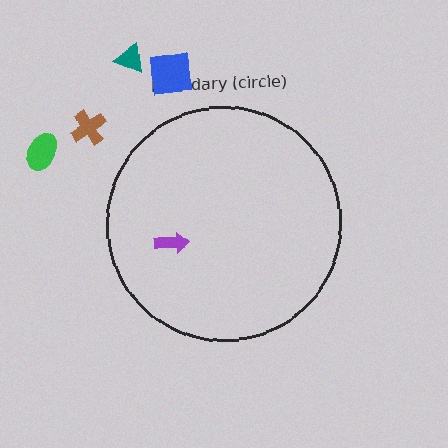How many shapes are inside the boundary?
1 inside, 4 outside.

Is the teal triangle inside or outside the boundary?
Outside.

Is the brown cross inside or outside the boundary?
Outside.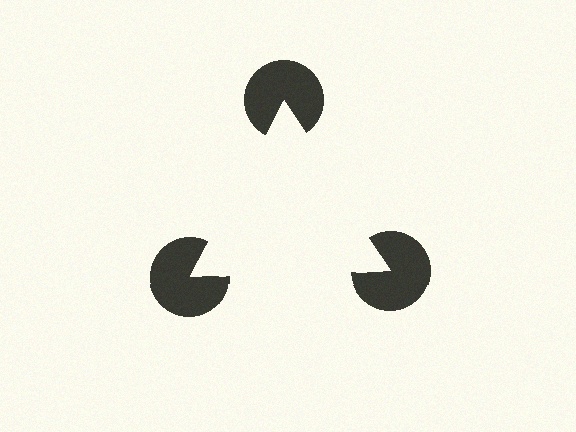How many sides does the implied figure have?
3 sides.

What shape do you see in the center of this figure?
An illusory triangle — its edges are inferred from the aligned wedge cuts in the pac-man discs, not physically drawn.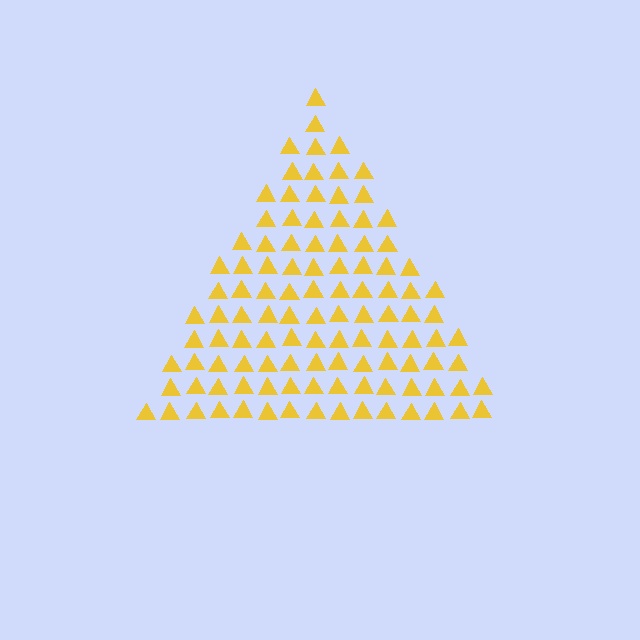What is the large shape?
The large shape is a triangle.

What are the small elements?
The small elements are triangles.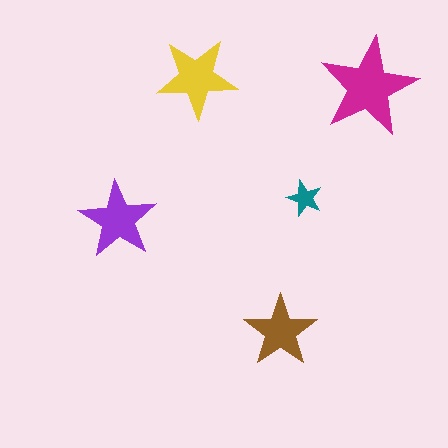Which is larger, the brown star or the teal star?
The brown one.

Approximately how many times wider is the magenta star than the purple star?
About 1.5 times wider.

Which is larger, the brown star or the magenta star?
The magenta one.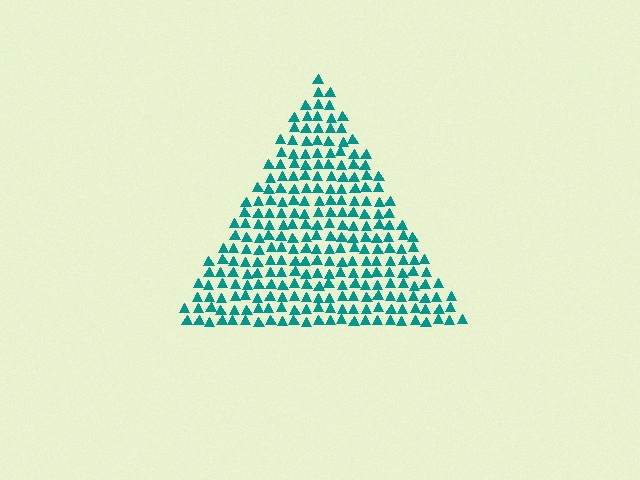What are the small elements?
The small elements are triangles.